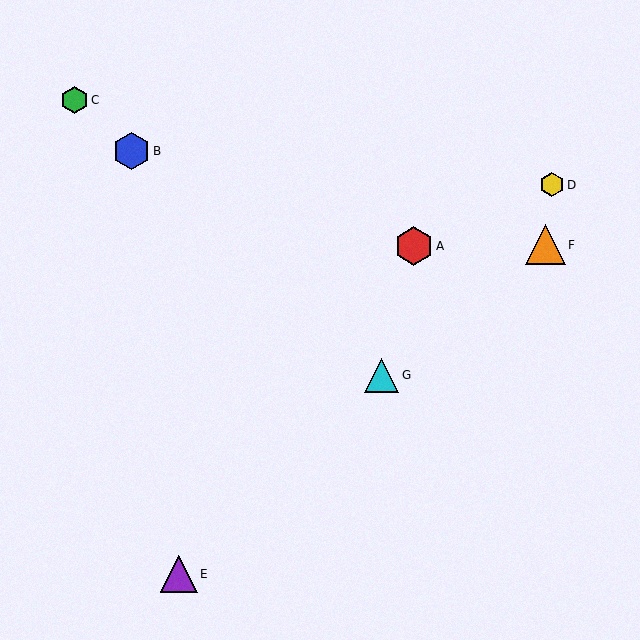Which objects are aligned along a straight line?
Objects B, C, G are aligned along a straight line.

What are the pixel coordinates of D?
Object D is at (552, 185).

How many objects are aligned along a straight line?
3 objects (B, C, G) are aligned along a straight line.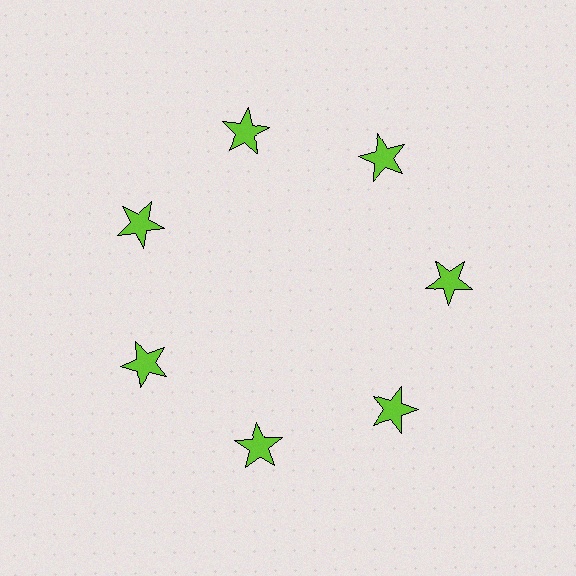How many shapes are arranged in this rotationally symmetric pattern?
There are 7 shapes, arranged in 7 groups of 1.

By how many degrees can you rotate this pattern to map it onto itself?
The pattern maps onto itself every 51 degrees of rotation.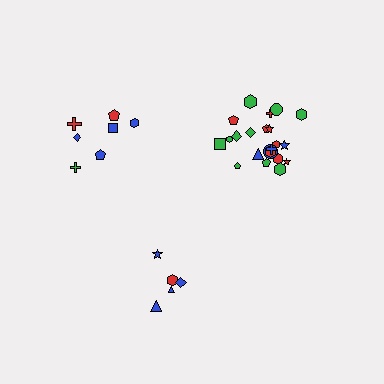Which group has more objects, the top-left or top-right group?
The top-right group.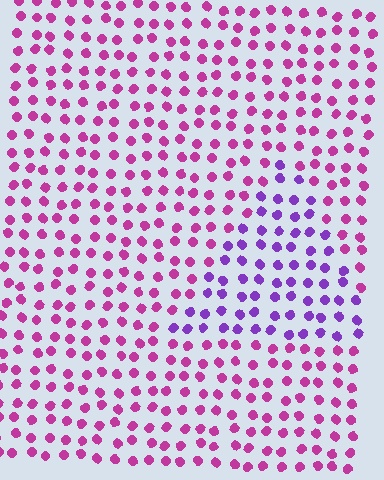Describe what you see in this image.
The image is filled with small magenta elements in a uniform arrangement. A triangle-shaped region is visible where the elements are tinted to a slightly different hue, forming a subtle color boundary.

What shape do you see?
I see a triangle.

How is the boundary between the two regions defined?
The boundary is defined purely by a slight shift in hue (about 42 degrees). Spacing, size, and orientation are identical on both sides.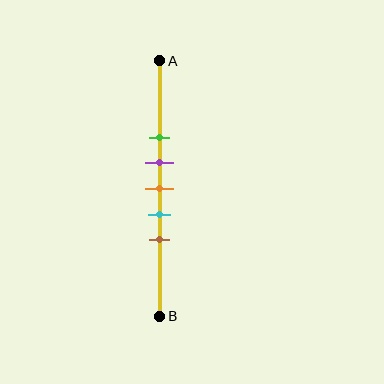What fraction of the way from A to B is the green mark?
The green mark is approximately 30% (0.3) of the way from A to B.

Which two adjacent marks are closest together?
The purple and orange marks are the closest adjacent pair.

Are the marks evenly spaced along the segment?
Yes, the marks are approximately evenly spaced.